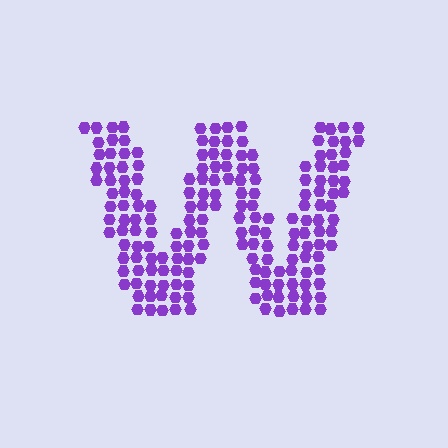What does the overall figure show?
The overall figure shows the letter W.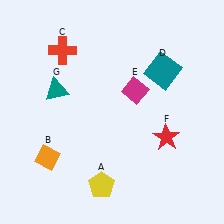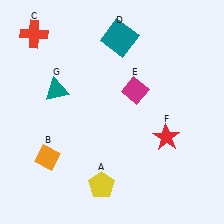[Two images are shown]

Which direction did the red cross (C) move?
The red cross (C) moved left.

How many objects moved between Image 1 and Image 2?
2 objects moved between the two images.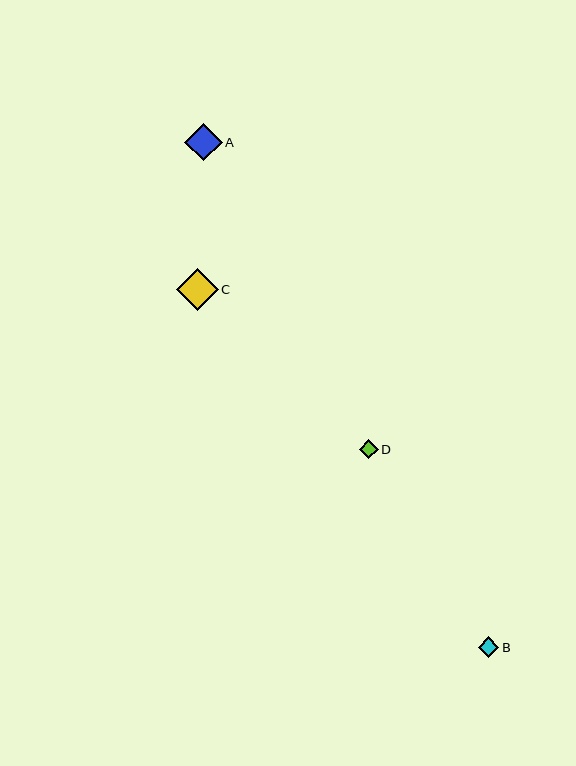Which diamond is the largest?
Diamond C is the largest with a size of approximately 42 pixels.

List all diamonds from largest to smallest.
From largest to smallest: C, A, B, D.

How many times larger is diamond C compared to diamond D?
Diamond C is approximately 2.2 times the size of diamond D.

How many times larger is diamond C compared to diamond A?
Diamond C is approximately 1.1 times the size of diamond A.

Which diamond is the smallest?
Diamond D is the smallest with a size of approximately 19 pixels.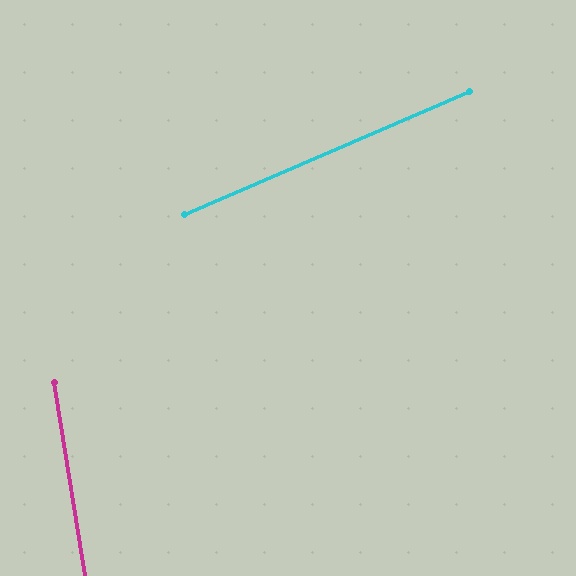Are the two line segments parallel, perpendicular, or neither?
Neither parallel nor perpendicular — they differ by about 76°.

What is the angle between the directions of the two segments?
Approximately 76 degrees.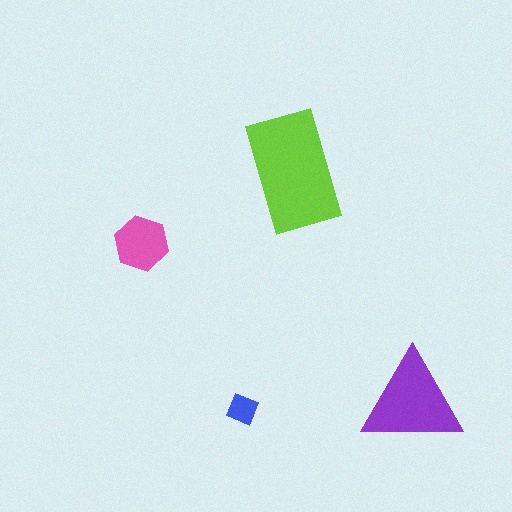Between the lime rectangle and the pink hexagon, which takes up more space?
The lime rectangle.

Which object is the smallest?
The blue diamond.